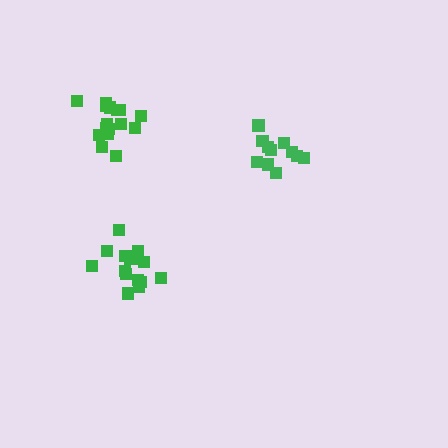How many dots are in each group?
Group 1: 15 dots, Group 2: 11 dots, Group 3: 17 dots (43 total).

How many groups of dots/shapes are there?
There are 3 groups.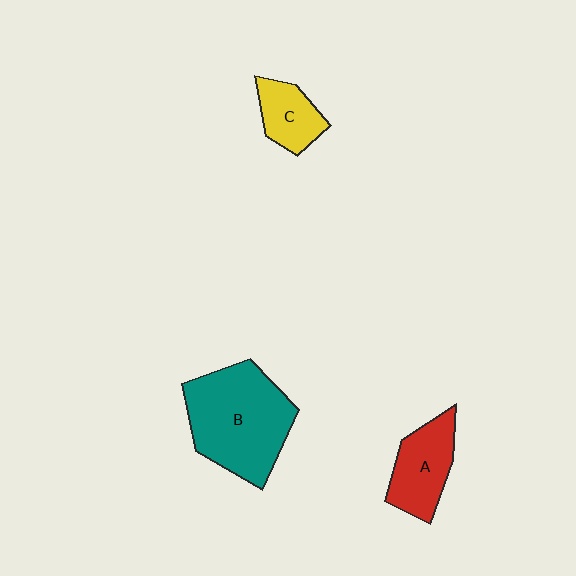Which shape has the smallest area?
Shape C (yellow).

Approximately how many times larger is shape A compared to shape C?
Approximately 1.4 times.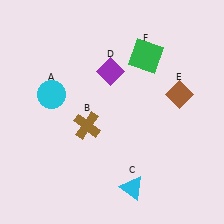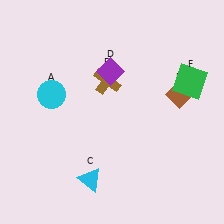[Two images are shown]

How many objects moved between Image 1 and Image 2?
3 objects moved between the two images.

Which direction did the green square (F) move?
The green square (F) moved right.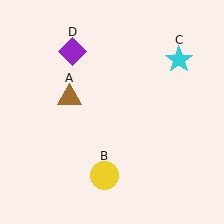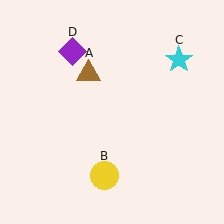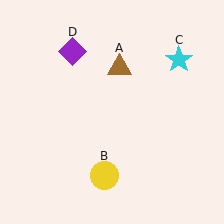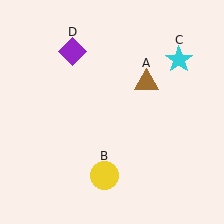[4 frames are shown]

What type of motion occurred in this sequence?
The brown triangle (object A) rotated clockwise around the center of the scene.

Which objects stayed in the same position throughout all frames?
Yellow circle (object B) and cyan star (object C) and purple diamond (object D) remained stationary.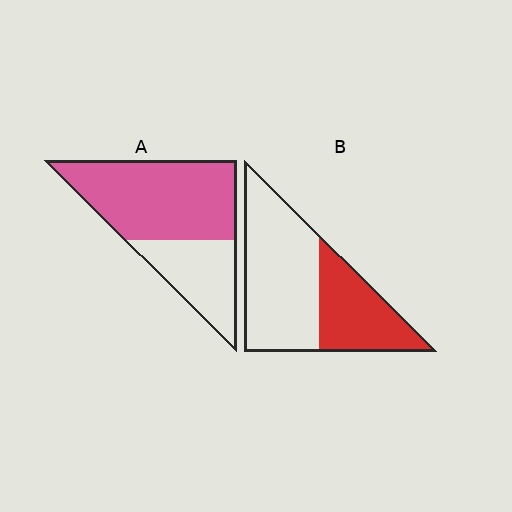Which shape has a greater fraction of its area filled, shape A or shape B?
Shape A.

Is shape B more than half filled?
No.